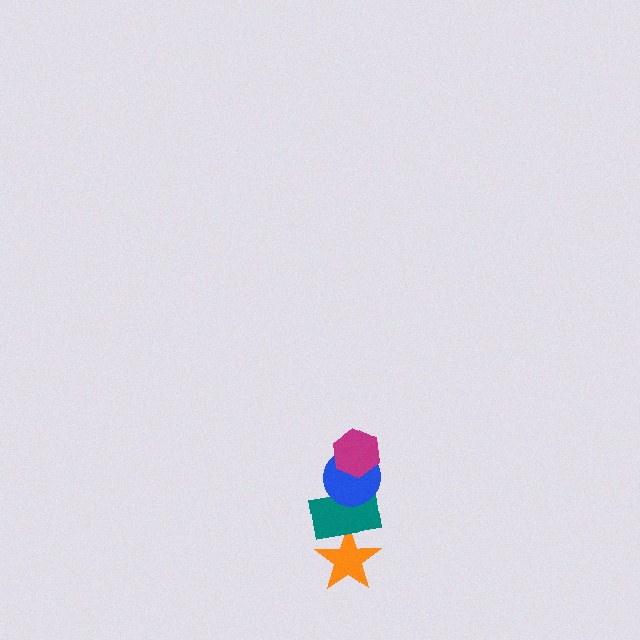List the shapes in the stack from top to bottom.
From top to bottom: the magenta hexagon, the blue circle, the teal rectangle, the orange star.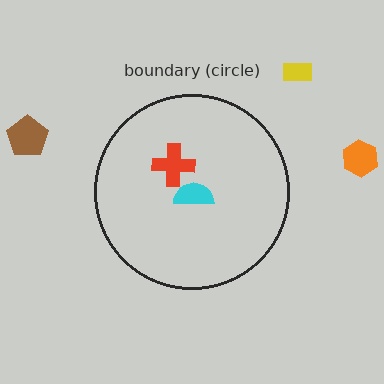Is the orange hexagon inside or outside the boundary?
Outside.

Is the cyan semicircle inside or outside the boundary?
Inside.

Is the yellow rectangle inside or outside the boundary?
Outside.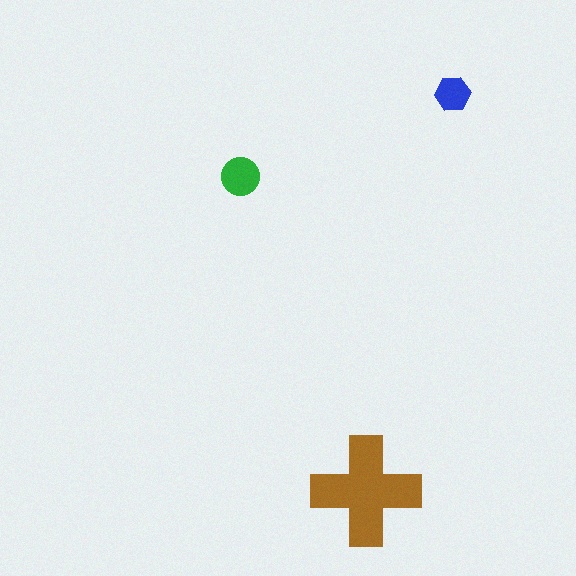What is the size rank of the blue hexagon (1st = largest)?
3rd.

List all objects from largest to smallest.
The brown cross, the green circle, the blue hexagon.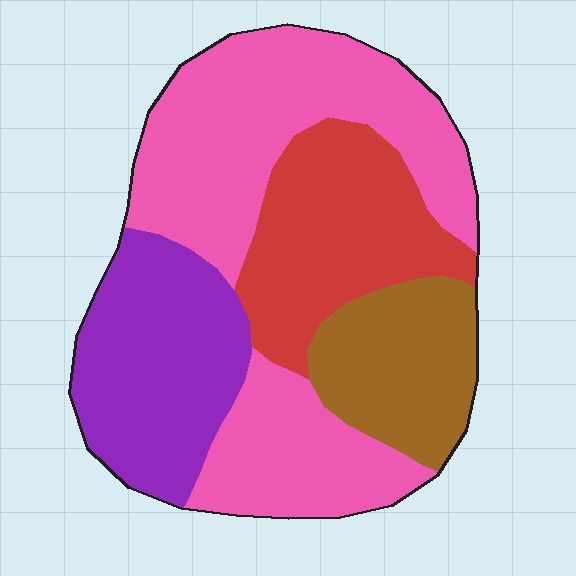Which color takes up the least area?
Brown, at roughly 15%.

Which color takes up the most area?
Pink, at roughly 45%.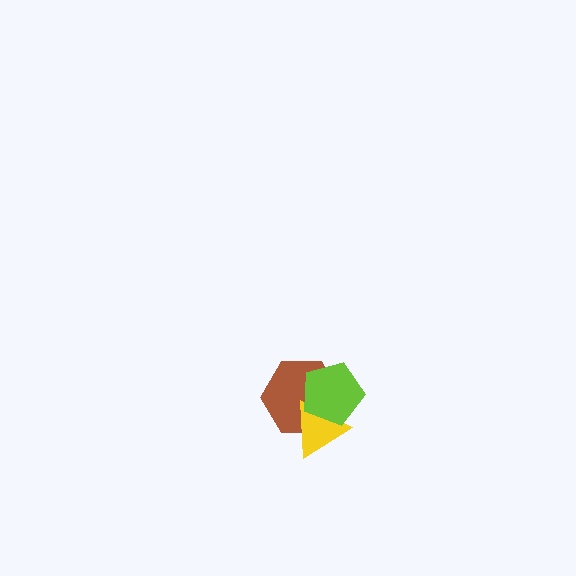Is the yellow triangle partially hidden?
Yes, it is partially covered by another shape.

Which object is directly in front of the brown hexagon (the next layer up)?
The yellow triangle is directly in front of the brown hexagon.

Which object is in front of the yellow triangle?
The lime pentagon is in front of the yellow triangle.